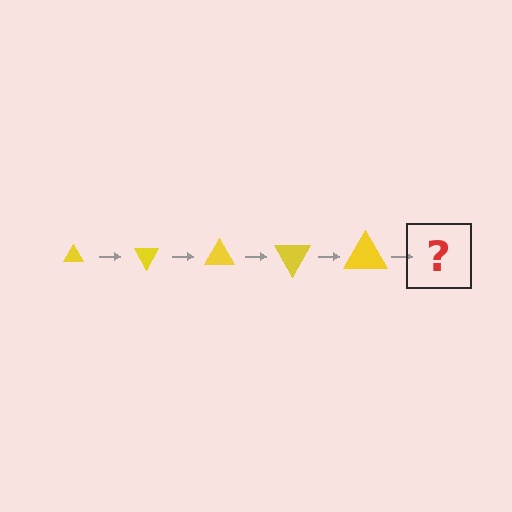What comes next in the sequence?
The next element should be a triangle, larger than the previous one and rotated 300 degrees from the start.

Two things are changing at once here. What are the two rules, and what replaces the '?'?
The two rules are that the triangle grows larger each step and it rotates 60 degrees each step. The '?' should be a triangle, larger than the previous one and rotated 300 degrees from the start.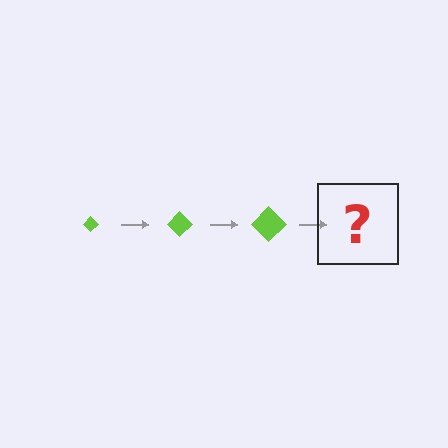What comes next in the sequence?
The next element should be a lime diamond, larger than the previous one.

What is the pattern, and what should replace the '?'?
The pattern is that the diamond gets progressively larger each step. The '?' should be a lime diamond, larger than the previous one.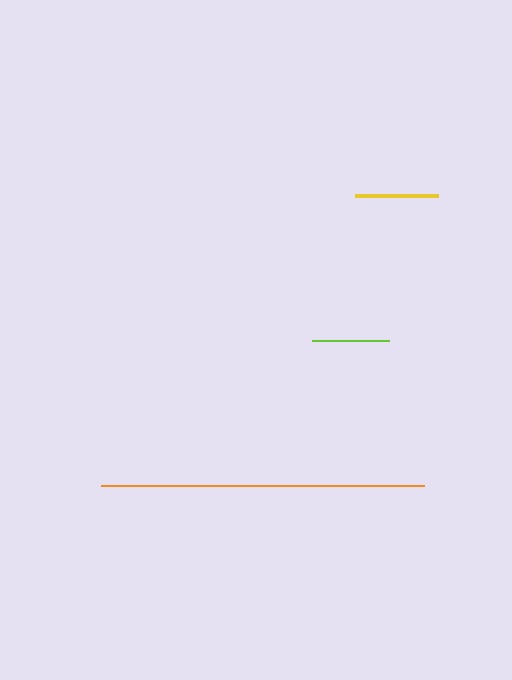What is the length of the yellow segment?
The yellow segment is approximately 83 pixels long.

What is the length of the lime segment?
The lime segment is approximately 78 pixels long.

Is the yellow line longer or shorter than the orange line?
The orange line is longer than the yellow line.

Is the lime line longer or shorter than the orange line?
The orange line is longer than the lime line.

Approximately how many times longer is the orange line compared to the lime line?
The orange line is approximately 4.2 times the length of the lime line.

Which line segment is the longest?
The orange line is the longest at approximately 323 pixels.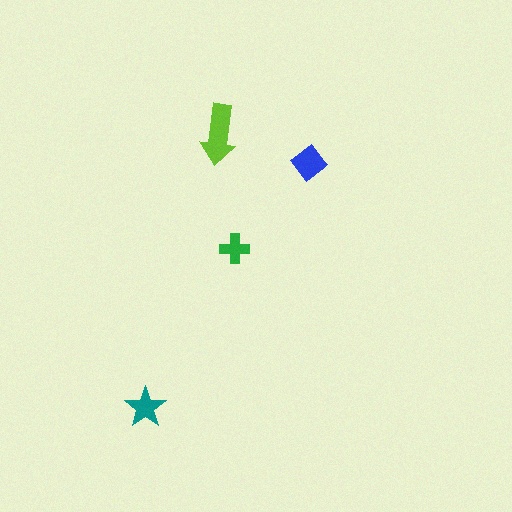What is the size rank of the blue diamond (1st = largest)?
2nd.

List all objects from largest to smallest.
The lime arrow, the blue diamond, the teal star, the green cross.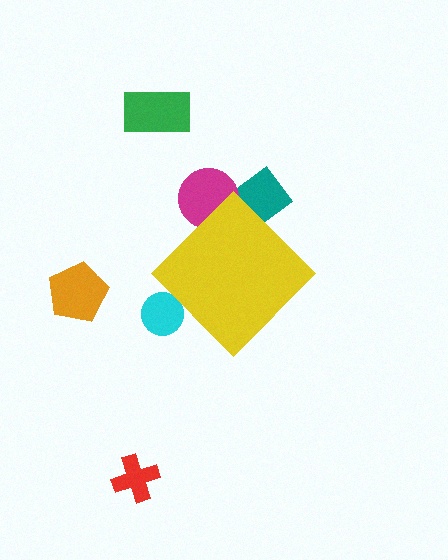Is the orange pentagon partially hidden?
No, the orange pentagon is fully visible.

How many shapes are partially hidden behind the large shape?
3 shapes are partially hidden.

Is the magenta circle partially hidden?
Yes, the magenta circle is partially hidden behind the yellow diamond.